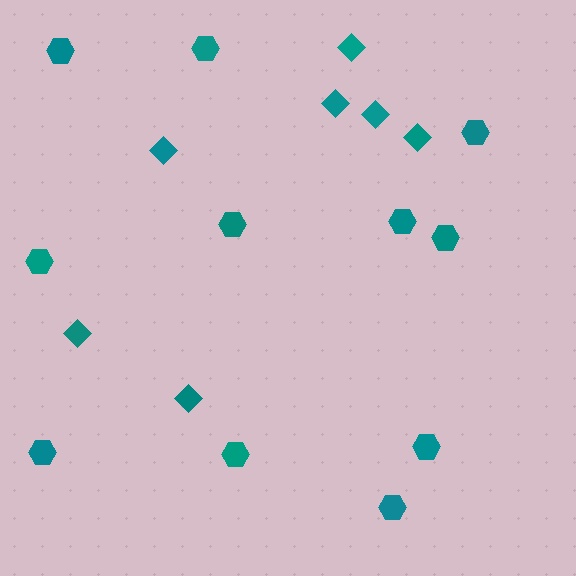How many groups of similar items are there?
There are 2 groups: one group of diamonds (7) and one group of hexagons (11).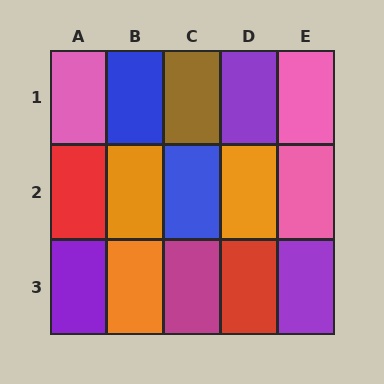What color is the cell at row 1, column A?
Pink.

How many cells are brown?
1 cell is brown.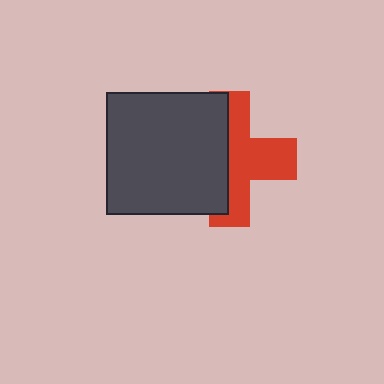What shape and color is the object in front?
The object in front is a dark gray square.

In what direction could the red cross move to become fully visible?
The red cross could move right. That would shift it out from behind the dark gray square entirely.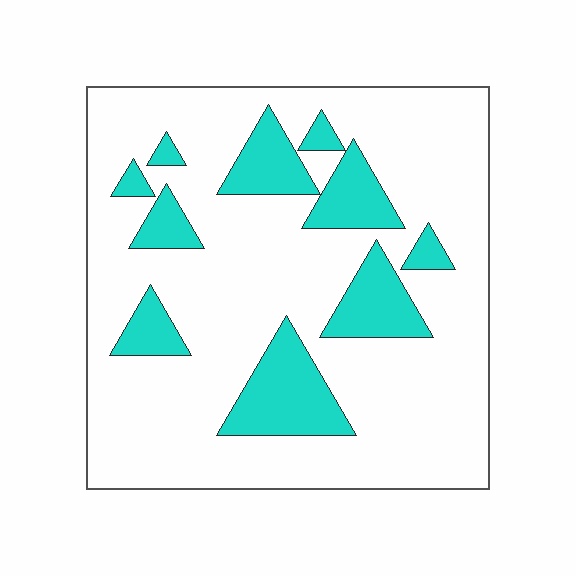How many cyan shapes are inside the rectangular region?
10.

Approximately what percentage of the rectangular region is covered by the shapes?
Approximately 20%.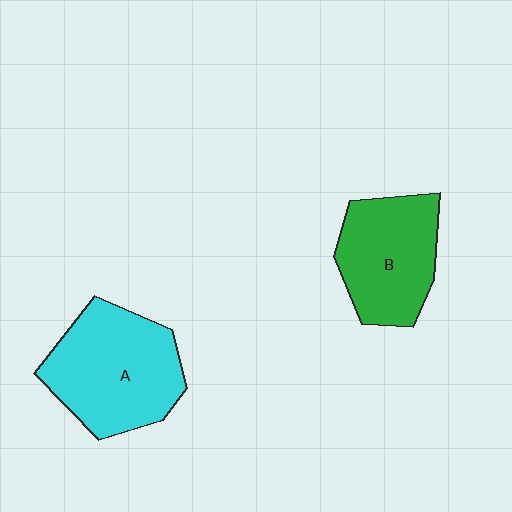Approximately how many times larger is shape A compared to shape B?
Approximately 1.2 times.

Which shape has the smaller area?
Shape B (green).